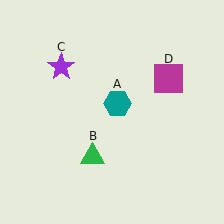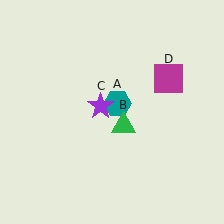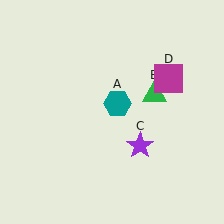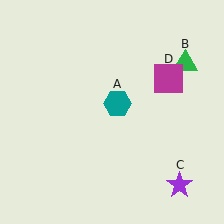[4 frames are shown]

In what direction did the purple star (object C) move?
The purple star (object C) moved down and to the right.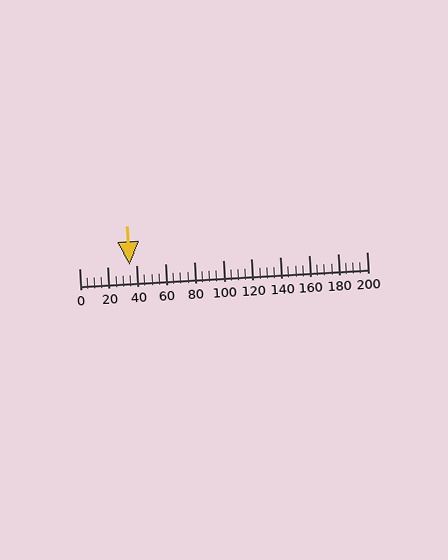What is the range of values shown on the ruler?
The ruler shows values from 0 to 200.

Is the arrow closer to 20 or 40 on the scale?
The arrow is closer to 40.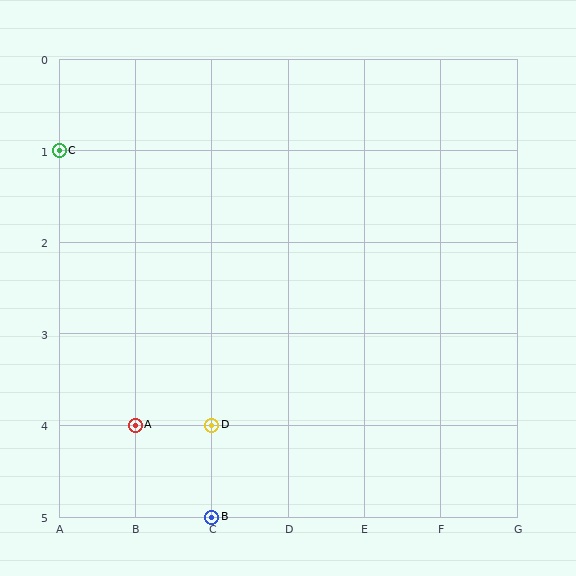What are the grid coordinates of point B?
Point B is at grid coordinates (C, 5).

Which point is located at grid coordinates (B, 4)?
Point A is at (B, 4).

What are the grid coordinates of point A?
Point A is at grid coordinates (B, 4).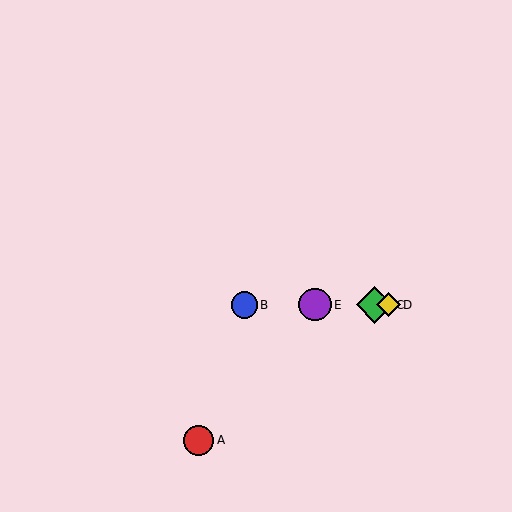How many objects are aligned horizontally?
4 objects (B, C, D, E) are aligned horizontally.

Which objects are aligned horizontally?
Objects B, C, D, E are aligned horizontally.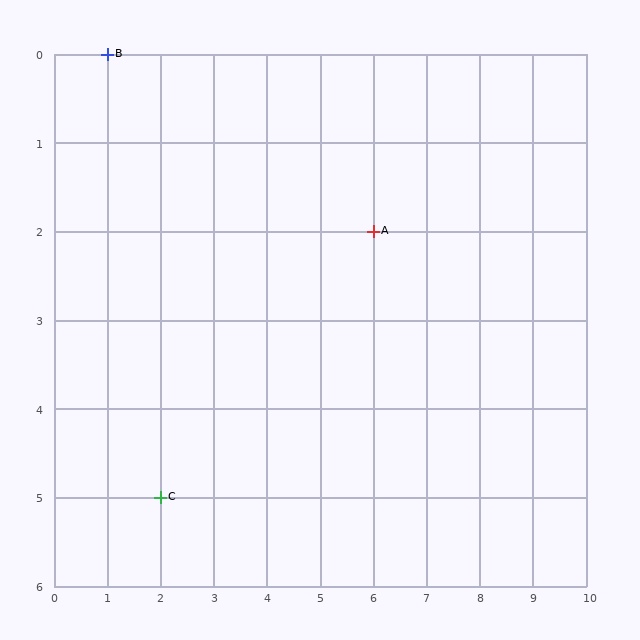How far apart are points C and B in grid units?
Points C and B are 1 column and 5 rows apart (about 5.1 grid units diagonally).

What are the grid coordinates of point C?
Point C is at grid coordinates (2, 5).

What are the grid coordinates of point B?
Point B is at grid coordinates (1, 0).